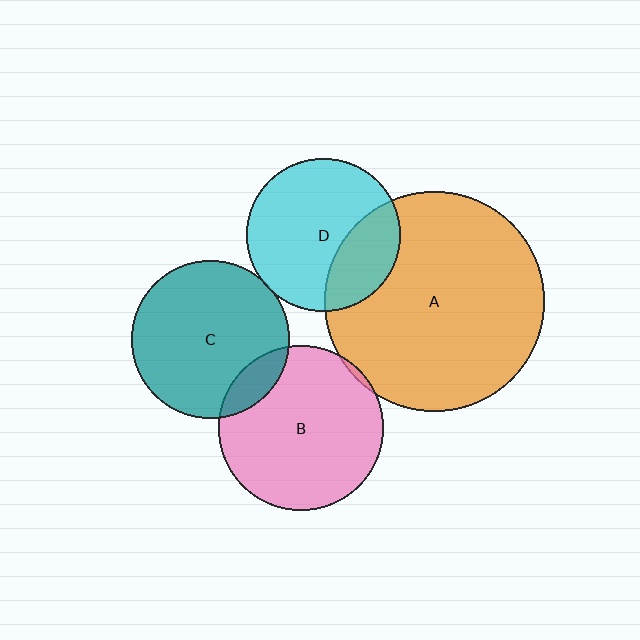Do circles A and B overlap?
Yes.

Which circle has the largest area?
Circle A (orange).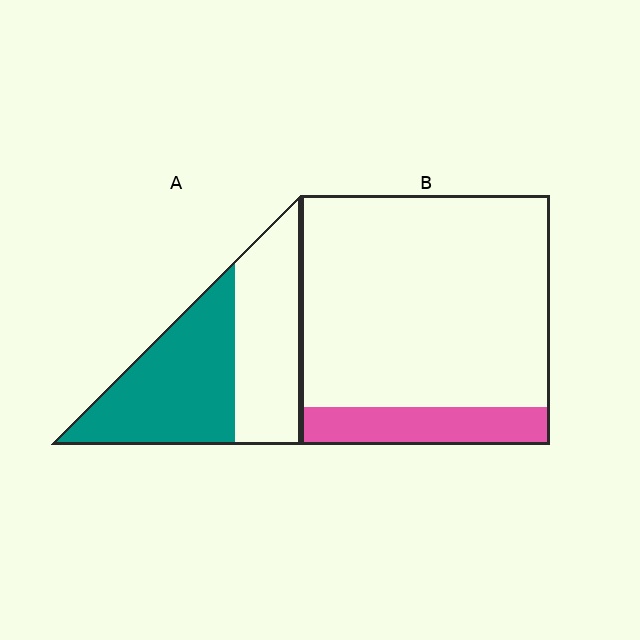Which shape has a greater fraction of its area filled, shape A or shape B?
Shape A.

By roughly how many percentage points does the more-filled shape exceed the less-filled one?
By roughly 40 percentage points (A over B).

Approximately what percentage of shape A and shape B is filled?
A is approximately 55% and B is approximately 15%.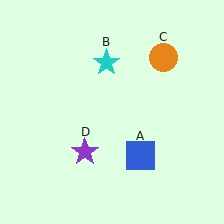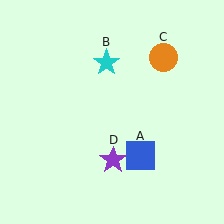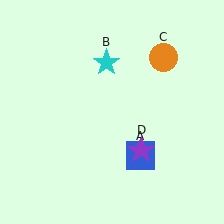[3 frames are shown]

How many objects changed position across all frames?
1 object changed position: purple star (object D).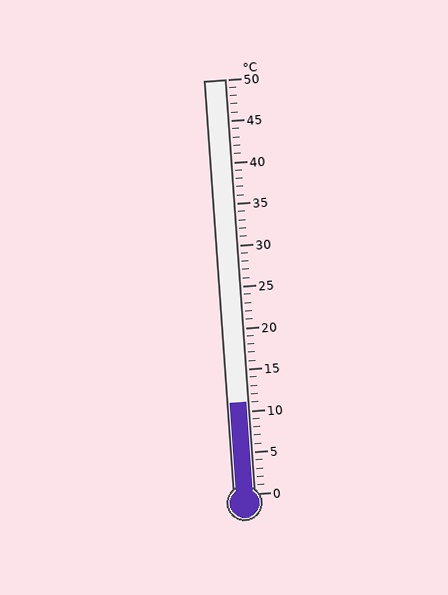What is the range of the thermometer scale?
The thermometer scale ranges from 0°C to 50°C.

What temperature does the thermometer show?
The thermometer shows approximately 11°C.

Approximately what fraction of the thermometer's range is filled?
The thermometer is filled to approximately 20% of its range.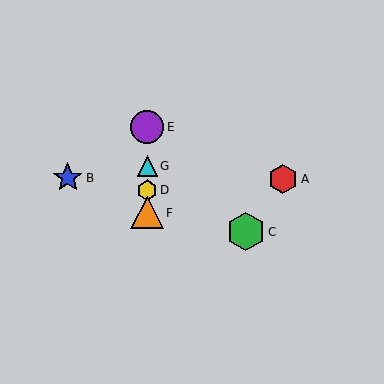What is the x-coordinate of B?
Object B is at x≈68.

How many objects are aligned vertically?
4 objects (D, E, F, G) are aligned vertically.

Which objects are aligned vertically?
Objects D, E, F, G are aligned vertically.